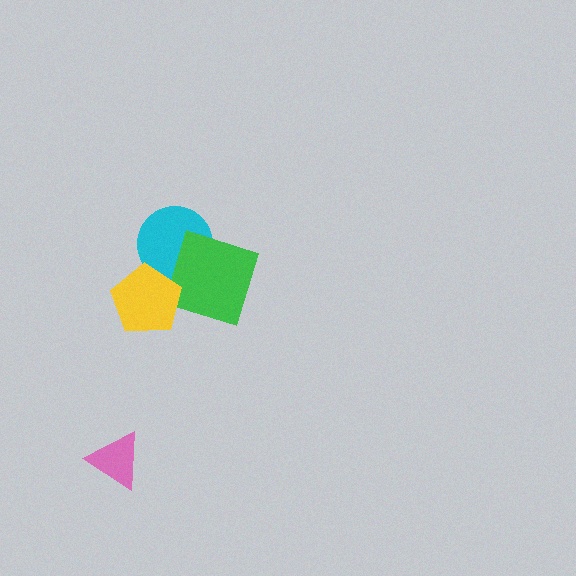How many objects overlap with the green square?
1 object overlaps with the green square.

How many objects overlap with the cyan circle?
2 objects overlap with the cyan circle.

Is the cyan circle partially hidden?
Yes, it is partially covered by another shape.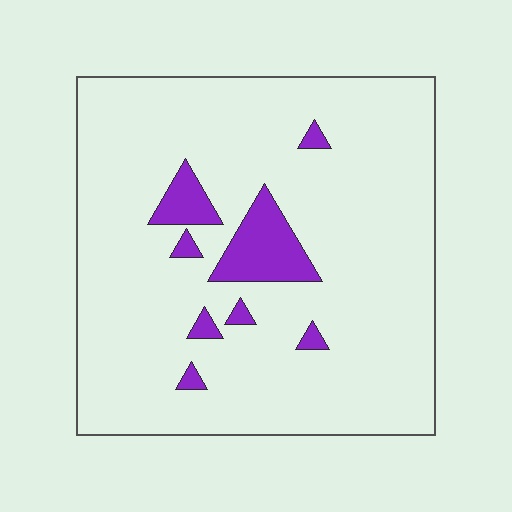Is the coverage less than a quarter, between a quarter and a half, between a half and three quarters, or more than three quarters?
Less than a quarter.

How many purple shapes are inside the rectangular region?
8.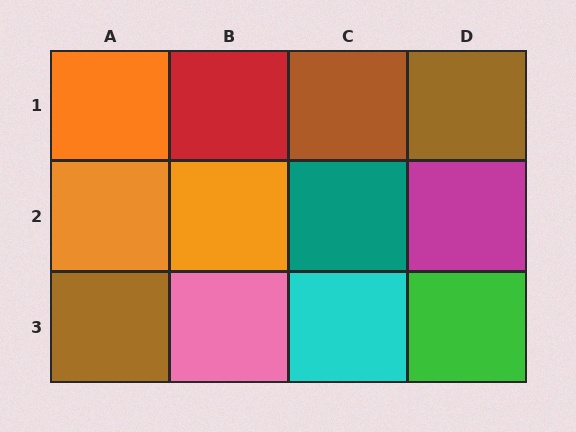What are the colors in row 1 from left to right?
Orange, red, brown, brown.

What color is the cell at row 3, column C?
Cyan.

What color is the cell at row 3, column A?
Brown.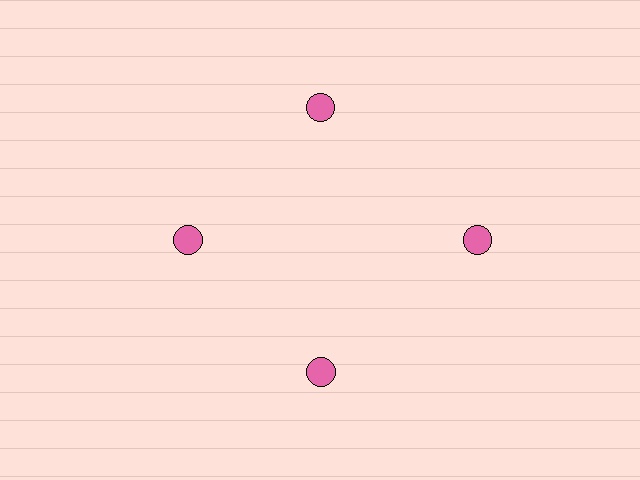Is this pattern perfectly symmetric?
No. The 4 pink circles are arranged in a ring, but one element near the 3 o'clock position is pushed outward from the center, breaking the 4-fold rotational symmetry.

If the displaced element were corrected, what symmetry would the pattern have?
It would have 4-fold rotational symmetry — the pattern would map onto itself every 90 degrees.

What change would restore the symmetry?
The symmetry would be restored by moving it inward, back onto the ring so that all 4 circles sit at equal angles and equal distance from the center.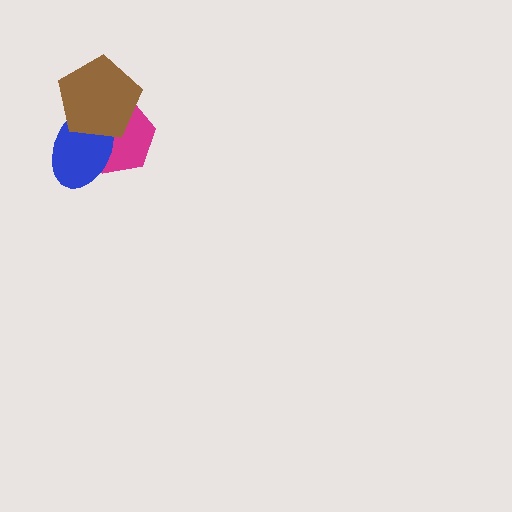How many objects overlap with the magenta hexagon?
2 objects overlap with the magenta hexagon.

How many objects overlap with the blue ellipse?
2 objects overlap with the blue ellipse.